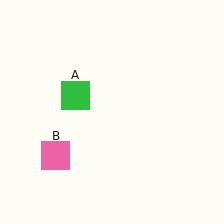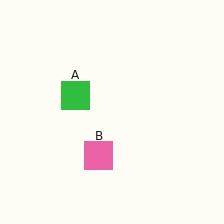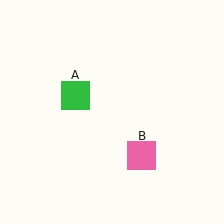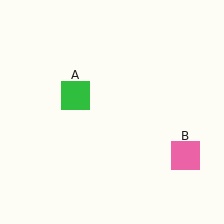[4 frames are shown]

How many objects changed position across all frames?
1 object changed position: pink square (object B).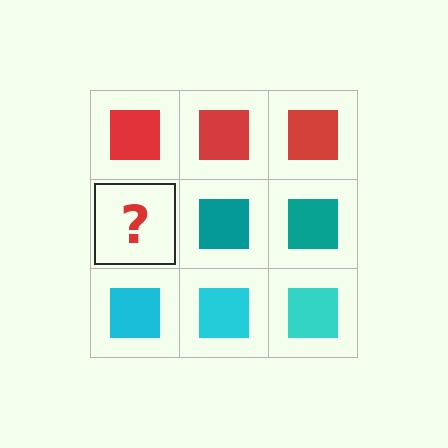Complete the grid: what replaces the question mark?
The question mark should be replaced with a teal square.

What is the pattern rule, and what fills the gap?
The rule is that each row has a consistent color. The gap should be filled with a teal square.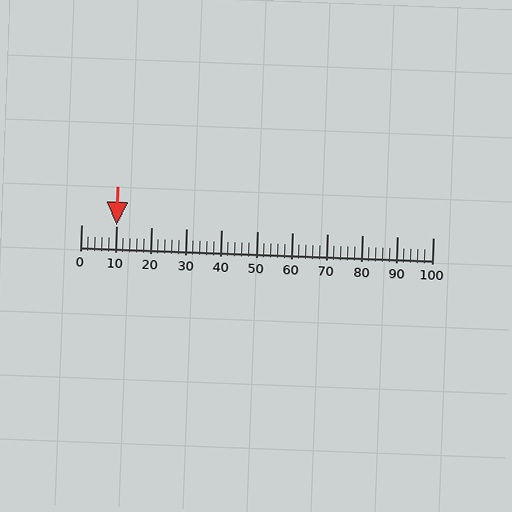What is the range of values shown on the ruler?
The ruler shows values from 0 to 100.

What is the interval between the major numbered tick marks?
The major tick marks are spaced 10 units apart.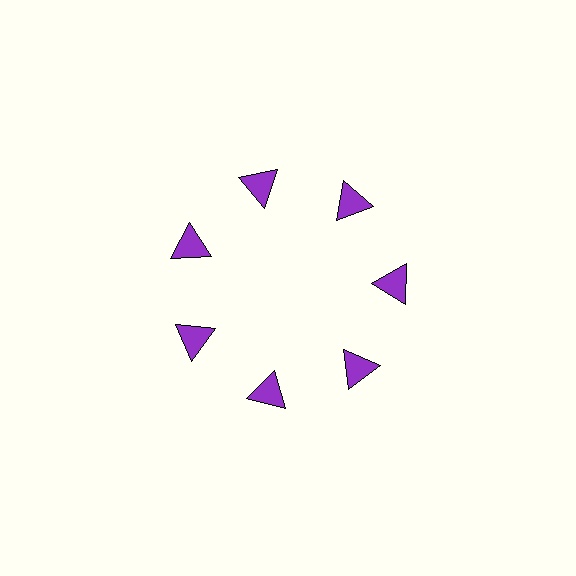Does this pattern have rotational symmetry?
Yes, this pattern has 7-fold rotational symmetry. It looks the same after rotating 51 degrees around the center.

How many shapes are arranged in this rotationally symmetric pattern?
There are 7 shapes, arranged in 7 groups of 1.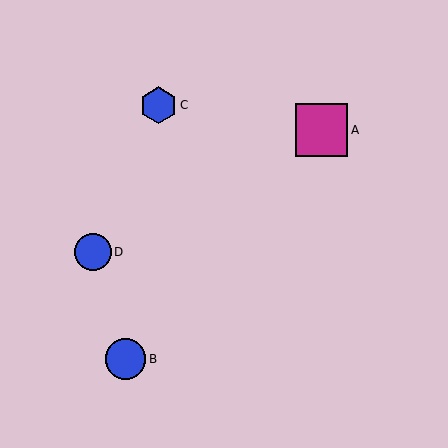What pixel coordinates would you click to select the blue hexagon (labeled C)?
Click at (158, 105) to select the blue hexagon C.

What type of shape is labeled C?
Shape C is a blue hexagon.